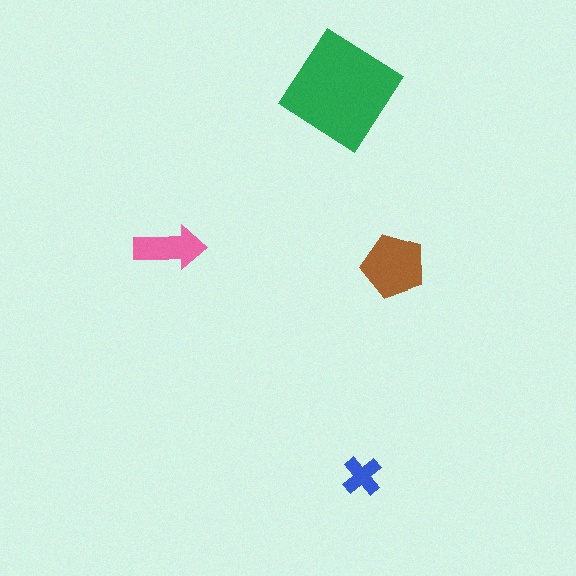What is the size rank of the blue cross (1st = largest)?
4th.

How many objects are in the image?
There are 4 objects in the image.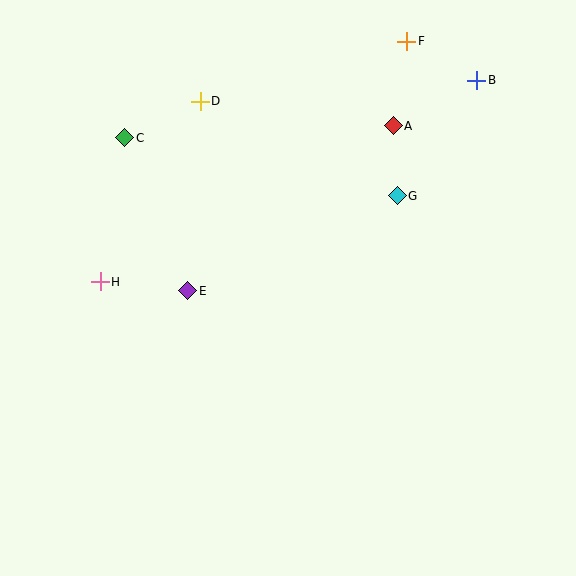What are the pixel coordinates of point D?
Point D is at (200, 101).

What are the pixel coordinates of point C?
Point C is at (125, 138).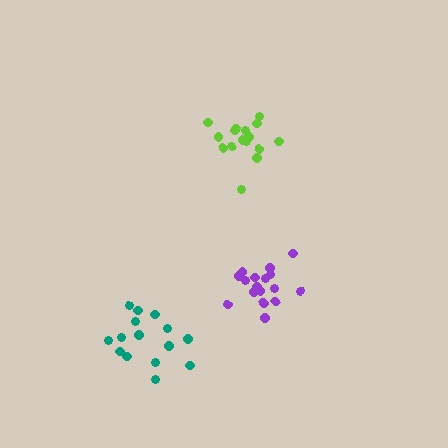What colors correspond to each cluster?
The clusters are colored: teal, lime, purple.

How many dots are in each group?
Group 1: 16 dots, Group 2: 16 dots, Group 3: 18 dots (50 total).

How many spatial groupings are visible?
There are 3 spatial groupings.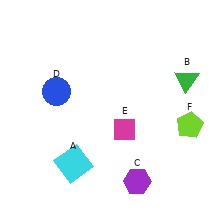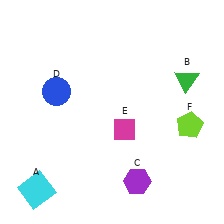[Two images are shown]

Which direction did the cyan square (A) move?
The cyan square (A) moved left.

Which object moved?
The cyan square (A) moved left.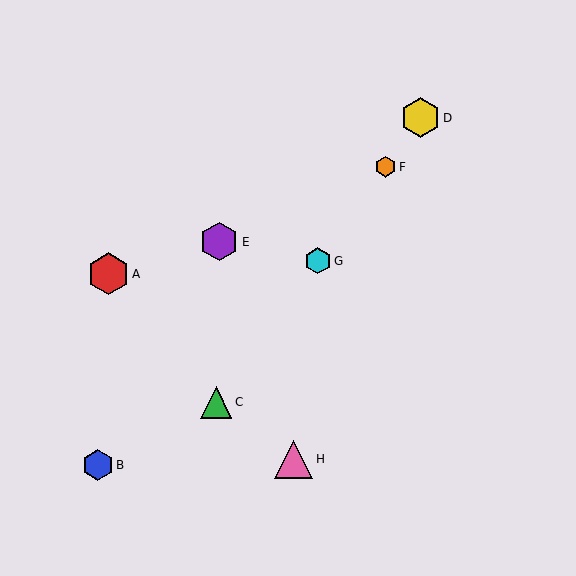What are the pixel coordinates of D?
Object D is at (421, 118).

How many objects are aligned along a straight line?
4 objects (C, D, F, G) are aligned along a straight line.